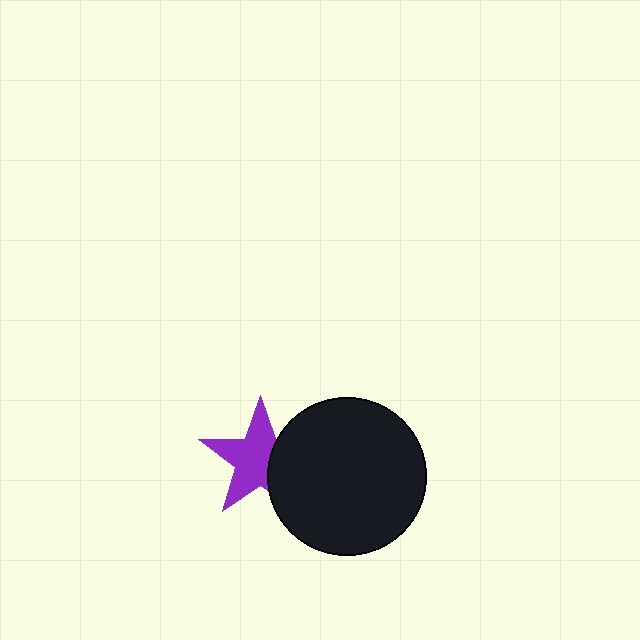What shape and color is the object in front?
The object in front is a black circle.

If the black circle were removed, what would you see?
You would see the complete purple star.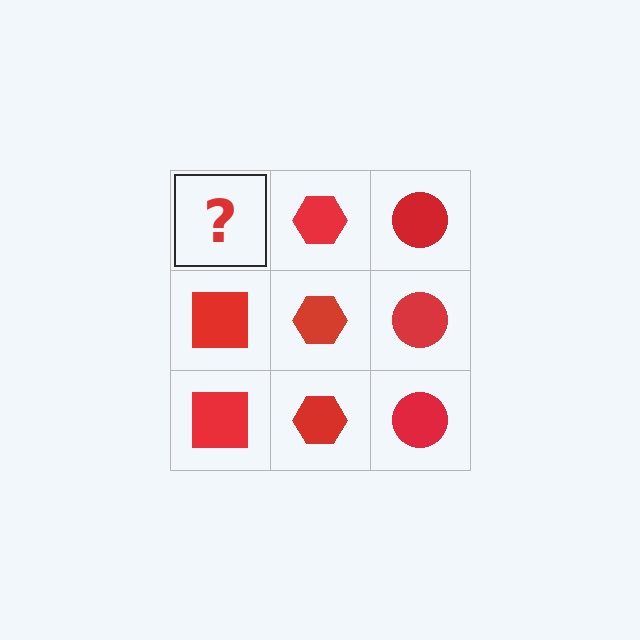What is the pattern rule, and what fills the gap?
The rule is that each column has a consistent shape. The gap should be filled with a red square.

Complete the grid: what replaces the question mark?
The question mark should be replaced with a red square.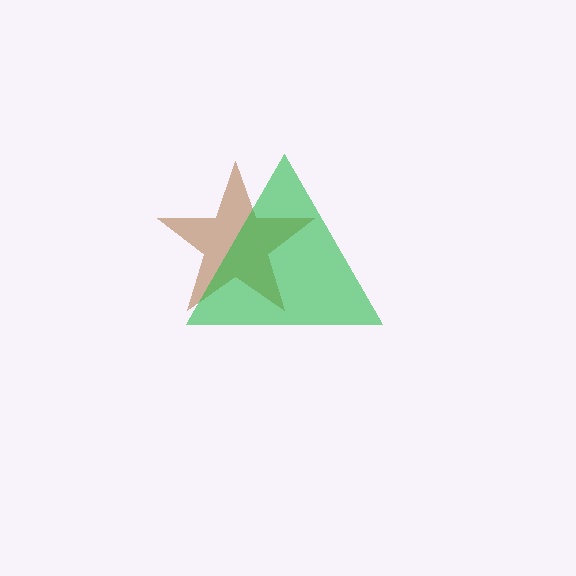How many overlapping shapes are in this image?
There are 2 overlapping shapes in the image.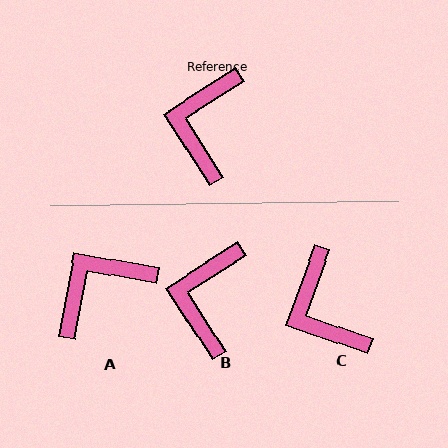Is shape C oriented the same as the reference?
No, it is off by about 38 degrees.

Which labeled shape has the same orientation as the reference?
B.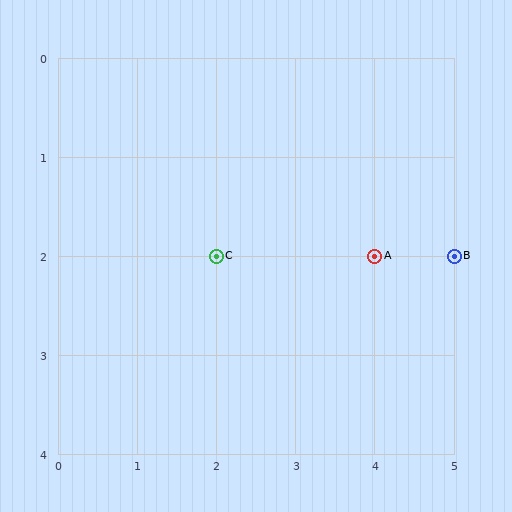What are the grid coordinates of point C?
Point C is at grid coordinates (2, 2).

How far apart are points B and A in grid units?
Points B and A are 1 column apart.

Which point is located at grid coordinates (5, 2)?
Point B is at (5, 2).